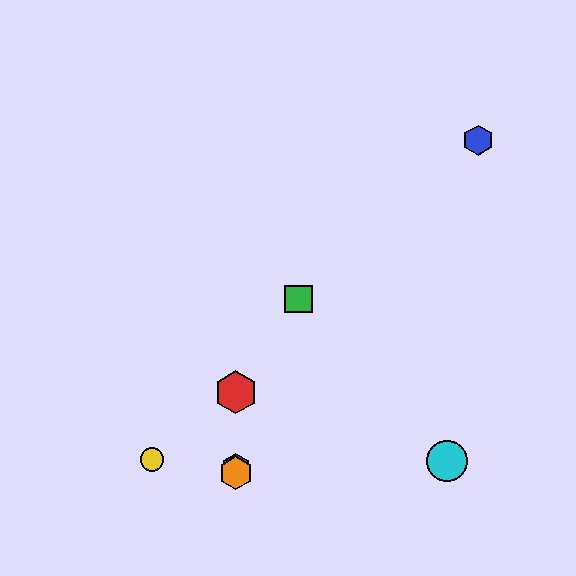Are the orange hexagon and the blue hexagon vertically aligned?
No, the orange hexagon is at x≈236 and the blue hexagon is at x≈478.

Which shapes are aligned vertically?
The red hexagon, the purple hexagon, the orange hexagon are aligned vertically.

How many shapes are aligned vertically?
3 shapes (the red hexagon, the purple hexagon, the orange hexagon) are aligned vertically.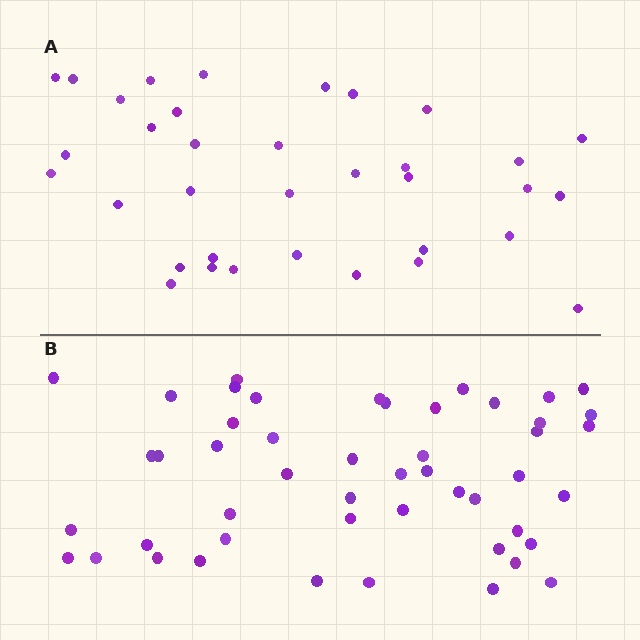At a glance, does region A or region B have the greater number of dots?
Region B (the bottom region) has more dots.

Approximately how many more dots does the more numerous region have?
Region B has approximately 15 more dots than region A.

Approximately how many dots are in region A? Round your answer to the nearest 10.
About 40 dots. (The exact count is 35, which rounds to 40.)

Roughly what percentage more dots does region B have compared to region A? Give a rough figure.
About 40% more.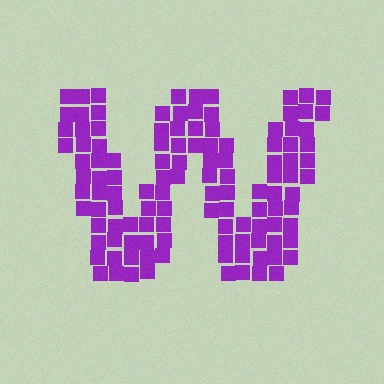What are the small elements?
The small elements are squares.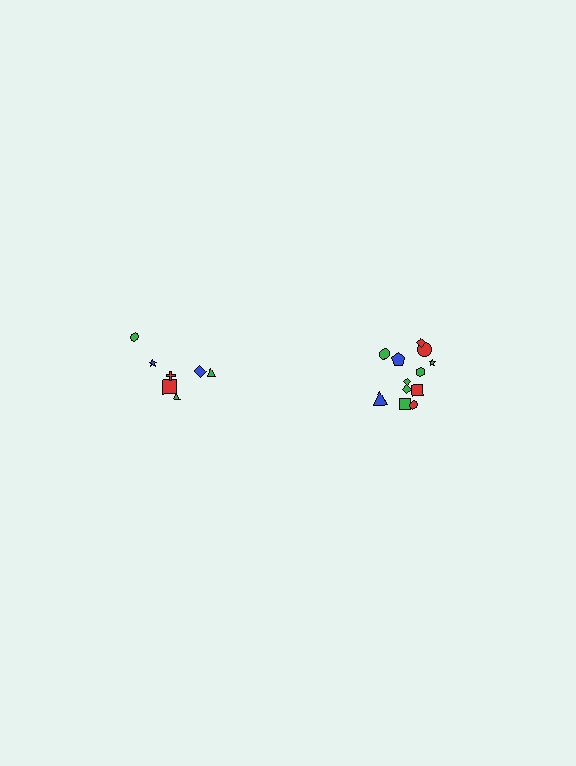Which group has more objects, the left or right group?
The right group.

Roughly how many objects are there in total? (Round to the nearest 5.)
Roughly 20 objects in total.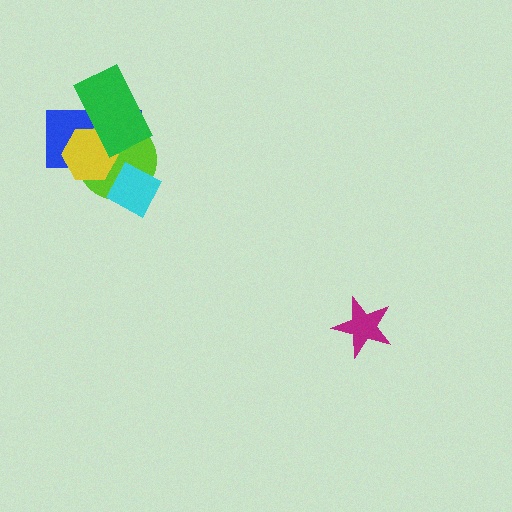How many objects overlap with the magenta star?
0 objects overlap with the magenta star.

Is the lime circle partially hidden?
Yes, it is partially covered by another shape.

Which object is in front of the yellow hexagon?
The green rectangle is in front of the yellow hexagon.